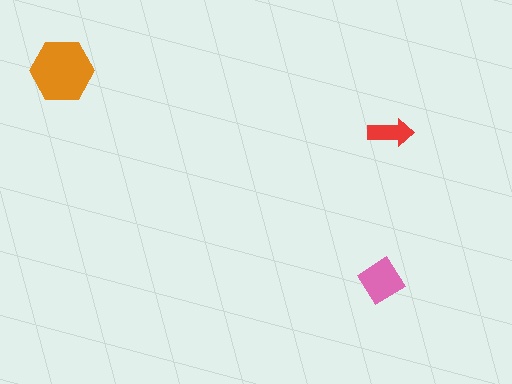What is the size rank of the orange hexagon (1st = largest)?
1st.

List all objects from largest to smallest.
The orange hexagon, the pink diamond, the red arrow.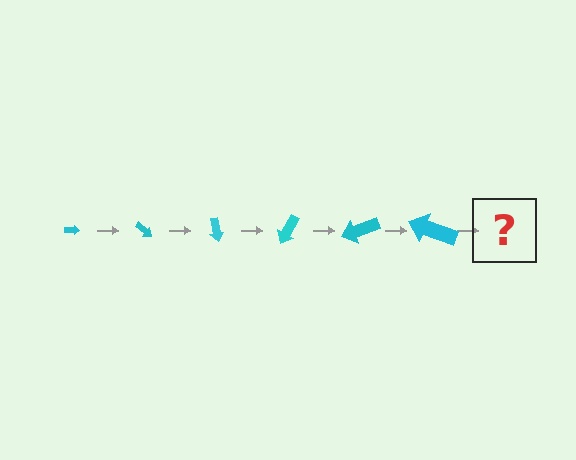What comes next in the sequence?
The next element should be an arrow, larger than the previous one and rotated 240 degrees from the start.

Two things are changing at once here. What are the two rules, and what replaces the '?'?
The two rules are that the arrow grows larger each step and it rotates 40 degrees each step. The '?' should be an arrow, larger than the previous one and rotated 240 degrees from the start.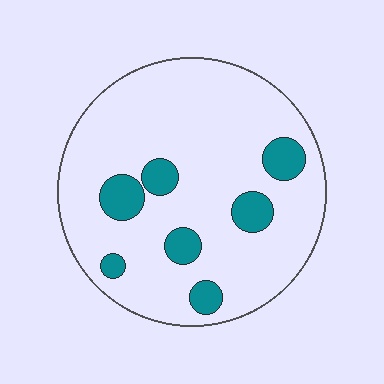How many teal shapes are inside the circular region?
7.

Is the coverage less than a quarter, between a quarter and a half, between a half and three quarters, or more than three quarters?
Less than a quarter.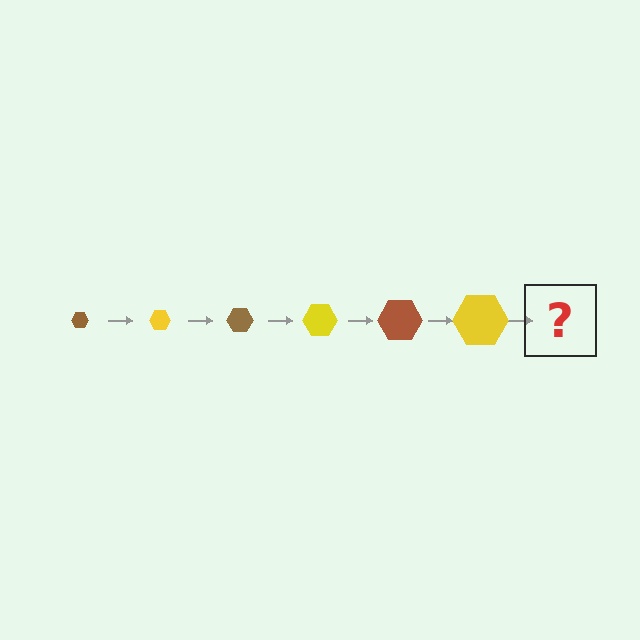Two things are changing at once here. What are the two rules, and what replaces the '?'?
The two rules are that the hexagon grows larger each step and the color cycles through brown and yellow. The '?' should be a brown hexagon, larger than the previous one.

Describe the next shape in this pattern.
It should be a brown hexagon, larger than the previous one.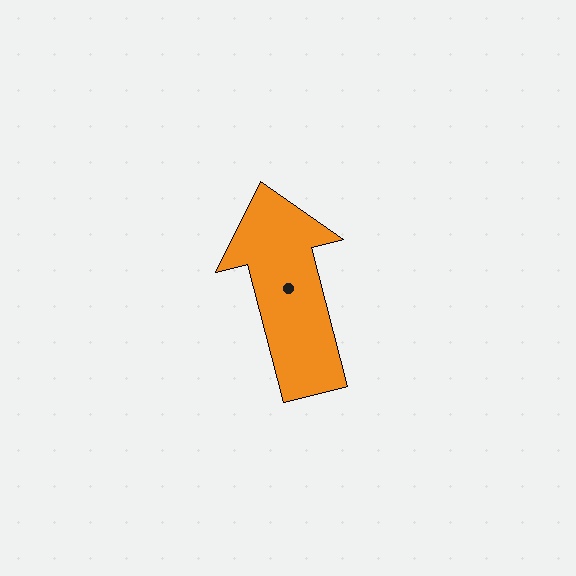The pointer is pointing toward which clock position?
Roughly 12 o'clock.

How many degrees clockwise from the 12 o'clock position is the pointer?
Approximately 345 degrees.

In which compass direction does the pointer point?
North.